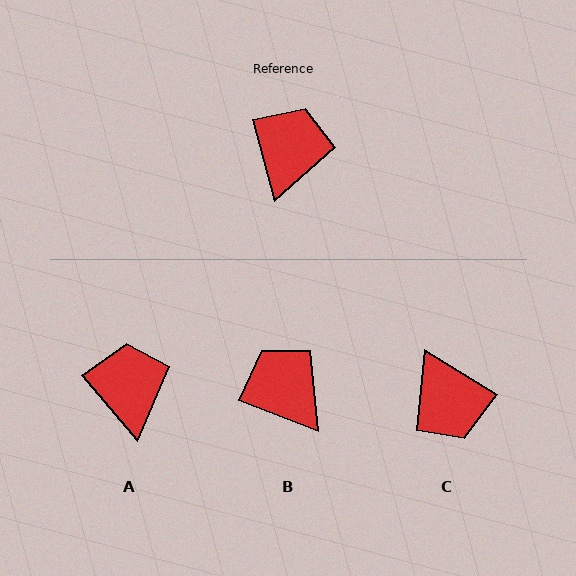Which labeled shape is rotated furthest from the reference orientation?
C, about 137 degrees away.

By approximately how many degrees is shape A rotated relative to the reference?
Approximately 25 degrees counter-clockwise.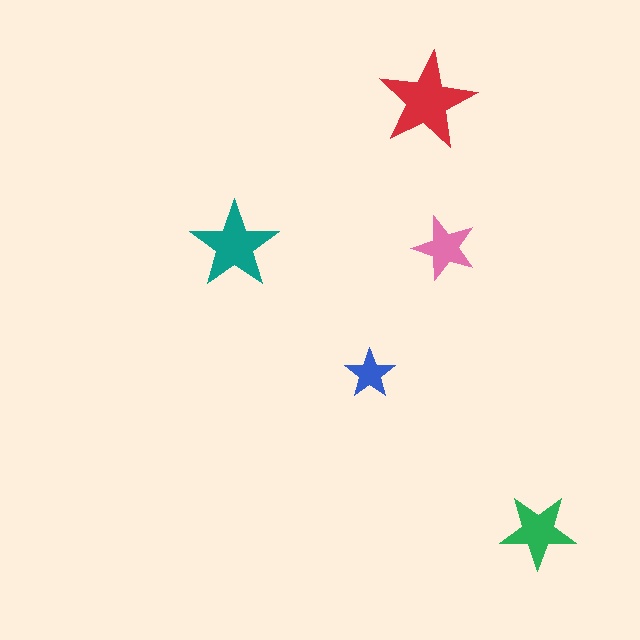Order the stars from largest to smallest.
the red one, the teal one, the green one, the pink one, the blue one.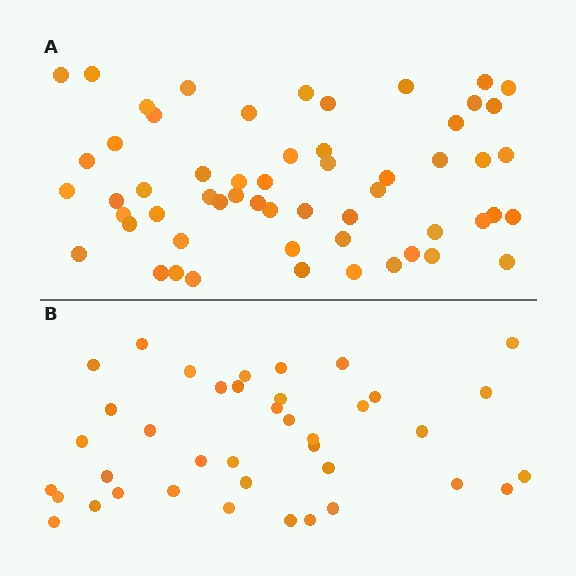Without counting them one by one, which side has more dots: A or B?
Region A (the top region) has more dots.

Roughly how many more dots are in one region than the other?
Region A has approximately 20 more dots than region B.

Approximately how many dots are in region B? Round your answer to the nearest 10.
About 40 dots. (The exact count is 39, which rounds to 40.)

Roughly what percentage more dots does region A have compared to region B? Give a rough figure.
About 45% more.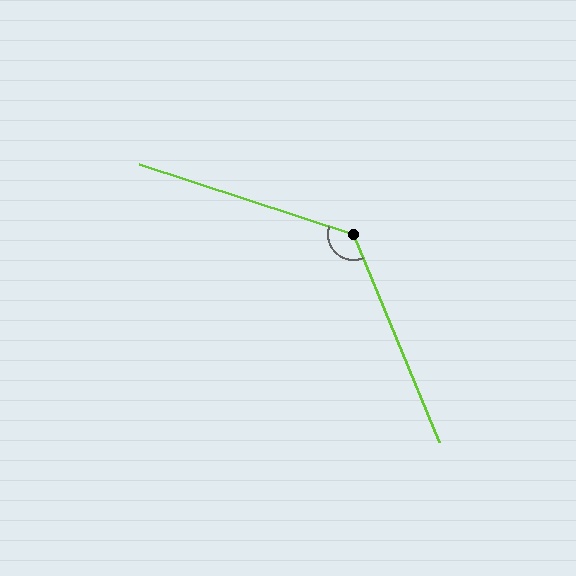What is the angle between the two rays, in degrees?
Approximately 131 degrees.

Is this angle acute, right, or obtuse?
It is obtuse.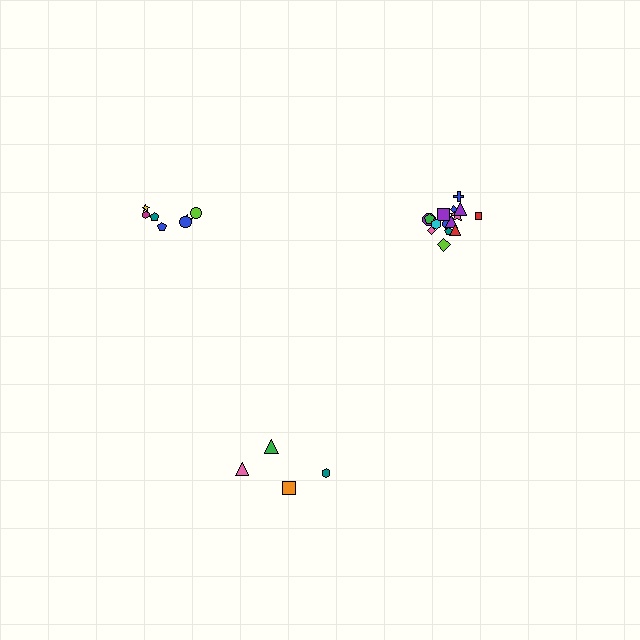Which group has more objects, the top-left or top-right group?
The top-right group.